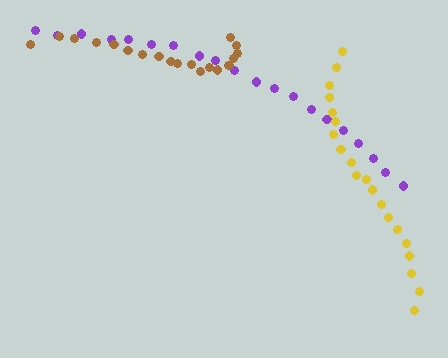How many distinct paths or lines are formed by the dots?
There are 3 distinct paths.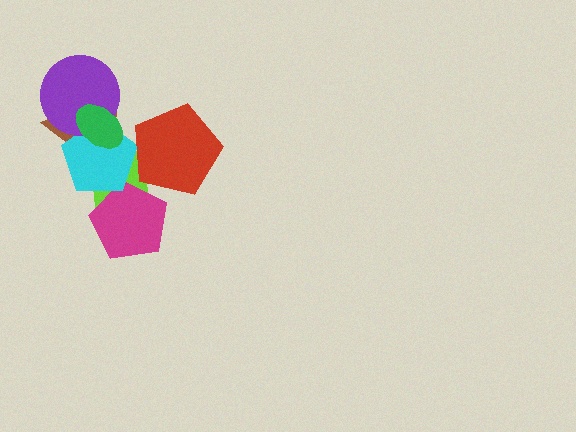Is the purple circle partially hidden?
Yes, it is partially covered by another shape.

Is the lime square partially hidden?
Yes, it is partially covered by another shape.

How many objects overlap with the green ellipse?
3 objects overlap with the green ellipse.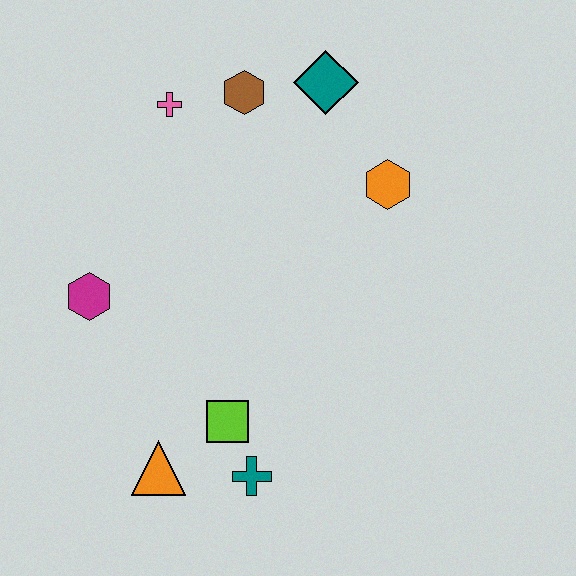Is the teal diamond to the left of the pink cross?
No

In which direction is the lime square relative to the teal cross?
The lime square is above the teal cross.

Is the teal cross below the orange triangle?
Yes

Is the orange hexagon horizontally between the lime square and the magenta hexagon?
No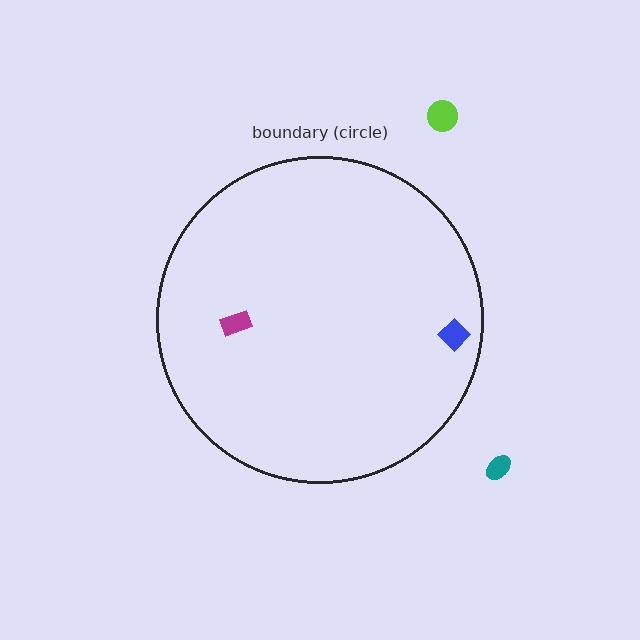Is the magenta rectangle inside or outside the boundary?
Inside.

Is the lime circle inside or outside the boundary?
Outside.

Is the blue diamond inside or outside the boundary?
Inside.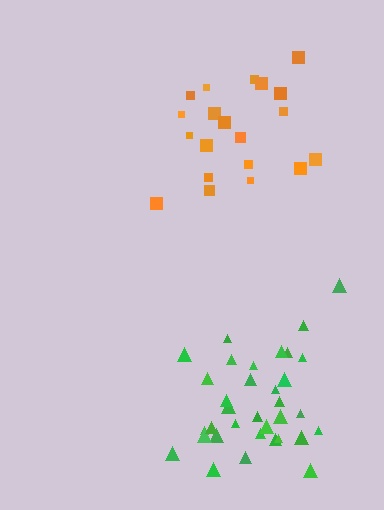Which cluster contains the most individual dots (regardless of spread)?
Green (34).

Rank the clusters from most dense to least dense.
green, orange.